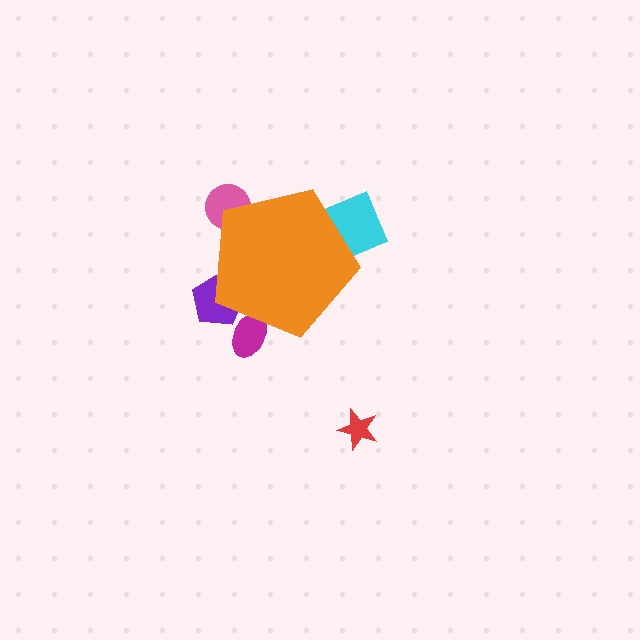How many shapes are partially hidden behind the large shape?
4 shapes are partially hidden.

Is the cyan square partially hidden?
Yes, the cyan square is partially hidden behind the orange pentagon.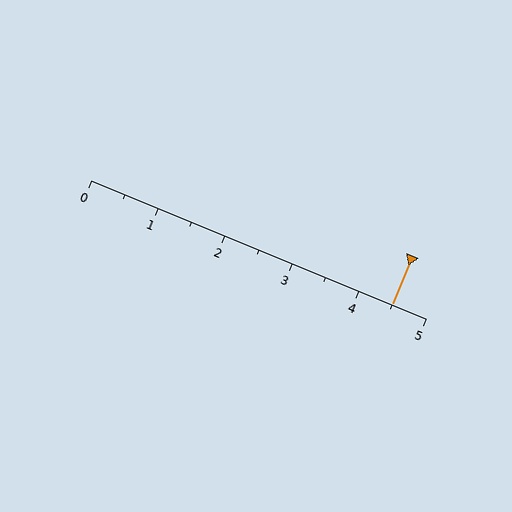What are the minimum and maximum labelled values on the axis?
The axis runs from 0 to 5.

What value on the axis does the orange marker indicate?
The marker indicates approximately 4.5.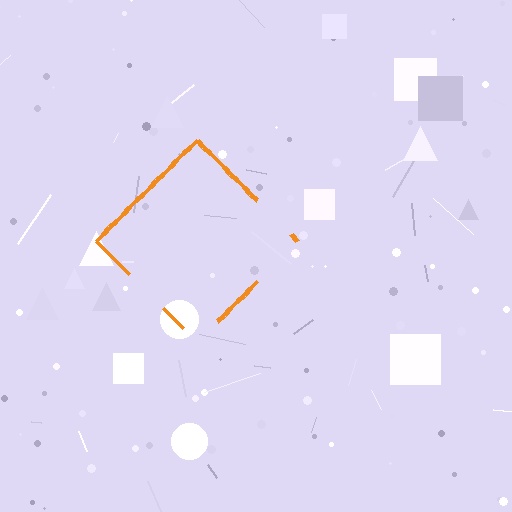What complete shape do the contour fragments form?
The contour fragments form a diamond.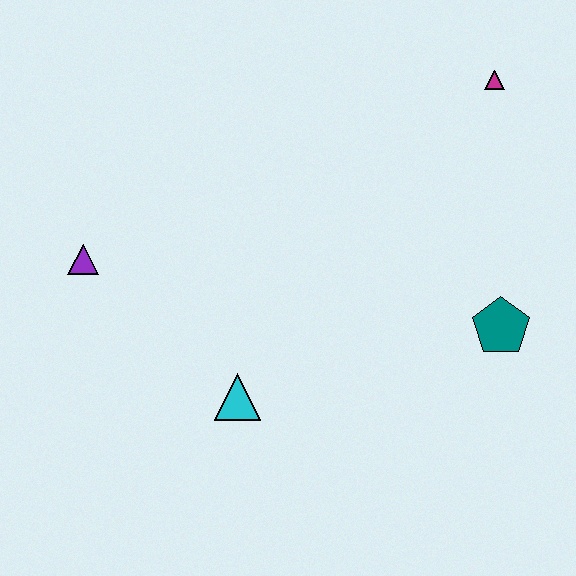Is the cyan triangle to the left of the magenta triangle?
Yes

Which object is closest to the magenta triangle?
The teal pentagon is closest to the magenta triangle.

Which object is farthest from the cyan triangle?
The magenta triangle is farthest from the cyan triangle.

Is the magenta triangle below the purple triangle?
No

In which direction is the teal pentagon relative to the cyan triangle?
The teal pentagon is to the right of the cyan triangle.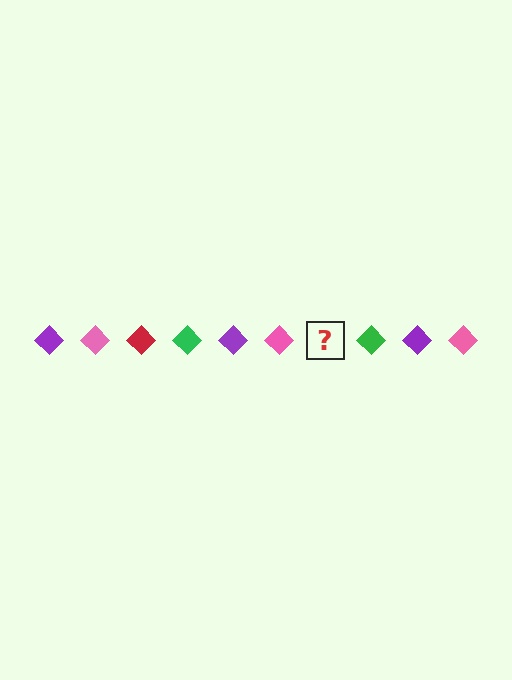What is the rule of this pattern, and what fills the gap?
The rule is that the pattern cycles through purple, pink, red, green diamonds. The gap should be filled with a red diamond.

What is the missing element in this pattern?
The missing element is a red diamond.